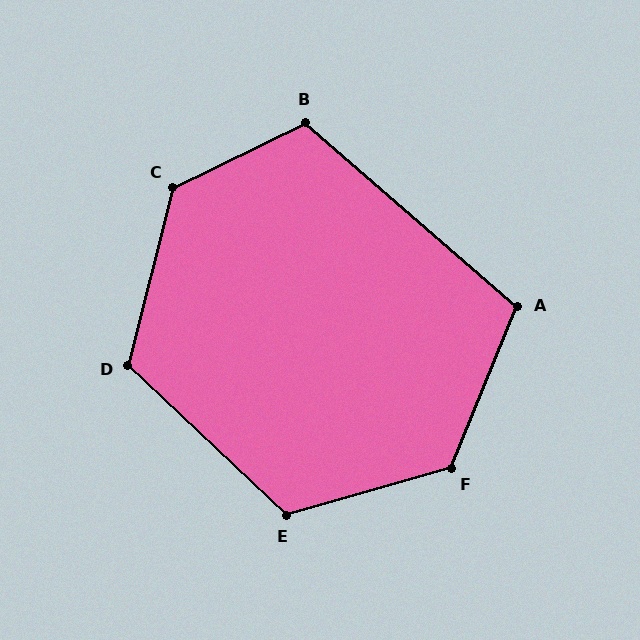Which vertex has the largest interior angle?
C, at approximately 130 degrees.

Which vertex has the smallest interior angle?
A, at approximately 109 degrees.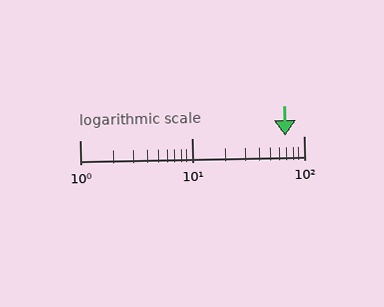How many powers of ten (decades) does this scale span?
The scale spans 2 decades, from 1 to 100.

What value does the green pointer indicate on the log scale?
The pointer indicates approximately 69.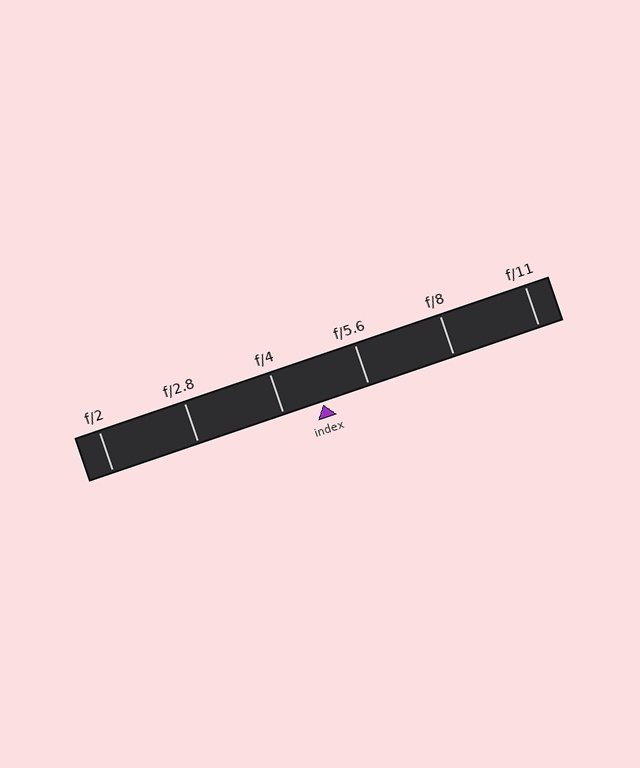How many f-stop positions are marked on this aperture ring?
There are 6 f-stop positions marked.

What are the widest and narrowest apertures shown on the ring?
The widest aperture shown is f/2 and the narrowest is f/11.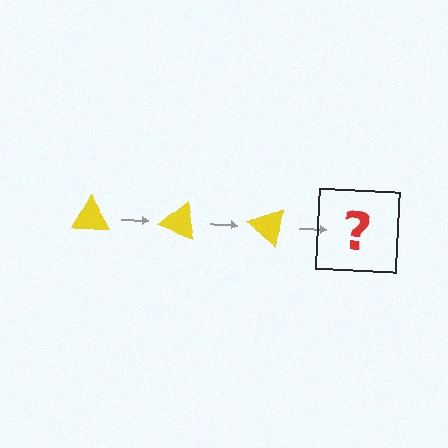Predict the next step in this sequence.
The next step is a yellow triangle rotated 60 degrees.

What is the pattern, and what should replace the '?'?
The pattern is that the triangle rotates 20 degrees each step. The '?' should be a yellow triangle rotated 60 degrees.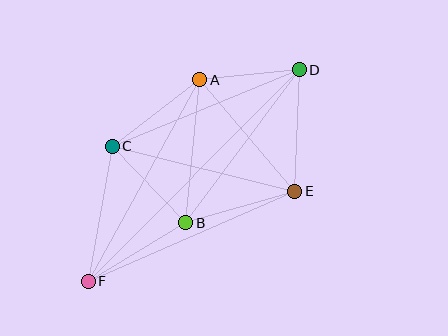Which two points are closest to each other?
Points A and D are closest to each other.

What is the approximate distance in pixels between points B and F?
The distance between B and F is approximately 114 pixels.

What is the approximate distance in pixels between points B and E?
The distance between B and E is approximately 114 pixels.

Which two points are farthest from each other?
Points D and F are farthest from each other.